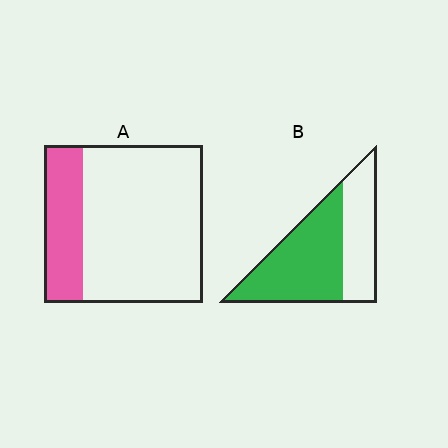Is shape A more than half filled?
No.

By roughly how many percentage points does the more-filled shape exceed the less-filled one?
By roughly 35 percentage points (B over A).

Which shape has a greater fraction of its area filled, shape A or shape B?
Shape B.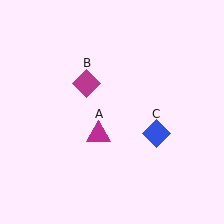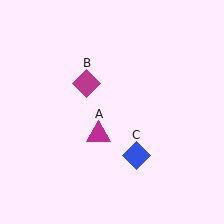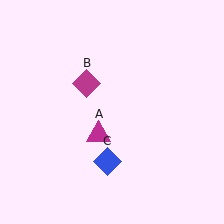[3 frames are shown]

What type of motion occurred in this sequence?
The blue diamond (object C) rotated clockwise around the center of the scene.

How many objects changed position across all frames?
1 object changed position: blue diamond (object C).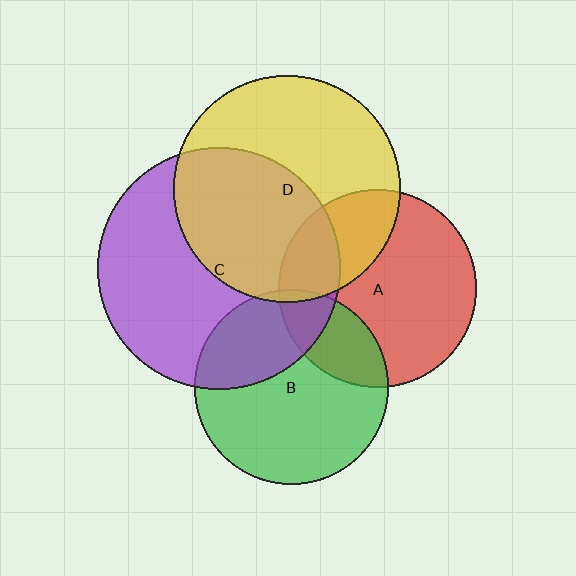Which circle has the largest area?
Circle C (purple).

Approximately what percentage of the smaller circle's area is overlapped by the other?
Approximately 20%.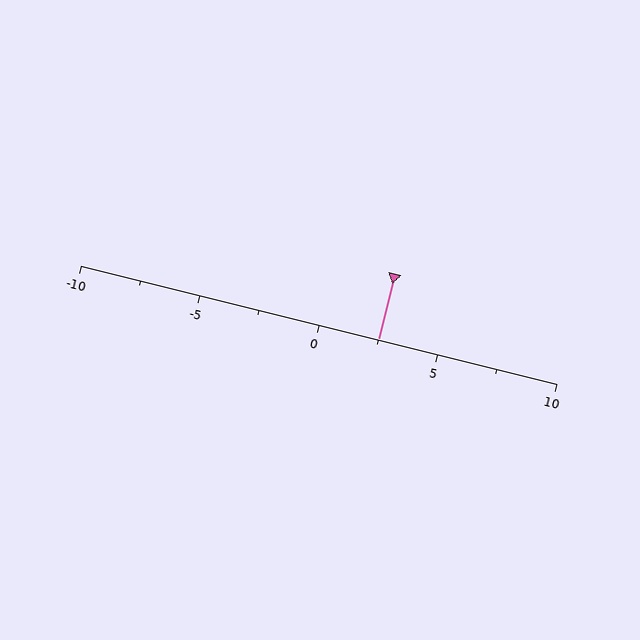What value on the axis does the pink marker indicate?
The marker indicates approximately 2.5.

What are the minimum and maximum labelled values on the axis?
The axis runs from -10 to 10.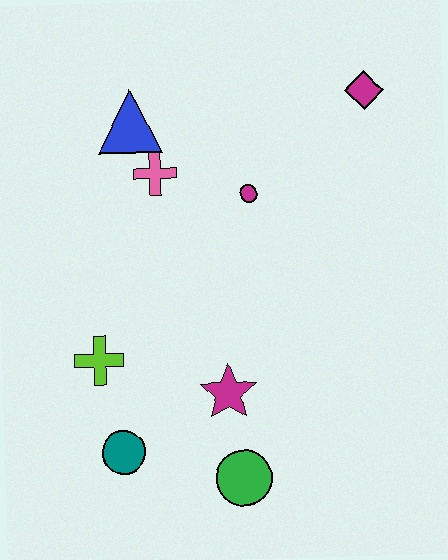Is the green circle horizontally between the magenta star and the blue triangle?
No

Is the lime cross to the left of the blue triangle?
Yes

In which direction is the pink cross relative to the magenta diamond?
The pink cross is to the left of the magenta diamond.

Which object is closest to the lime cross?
The teal circle is closest to the lime cross.